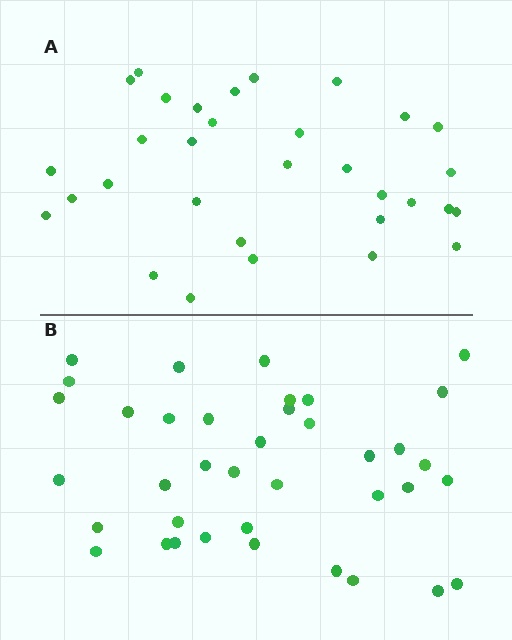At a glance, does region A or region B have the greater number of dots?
Region B (the bottom region) has more dots.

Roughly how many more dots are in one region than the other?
Region B has about 6 more dots than region A.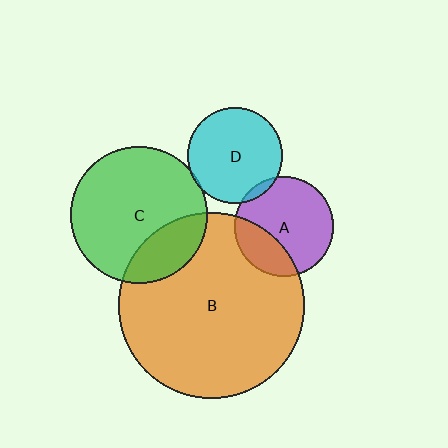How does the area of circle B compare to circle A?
Approximately 3.5 times.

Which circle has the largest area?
Circle B (orange).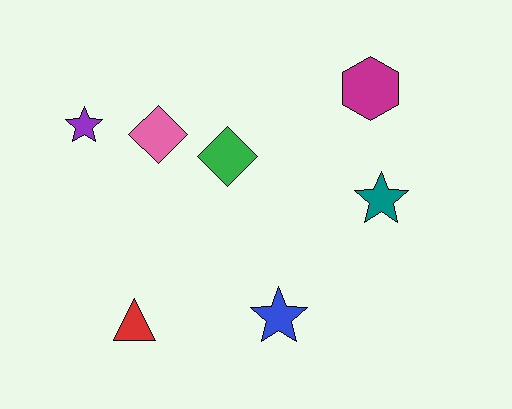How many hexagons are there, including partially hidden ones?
There is 1 hexagon.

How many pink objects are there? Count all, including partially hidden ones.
There is 1 pink object.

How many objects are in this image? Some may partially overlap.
There are 7 objects.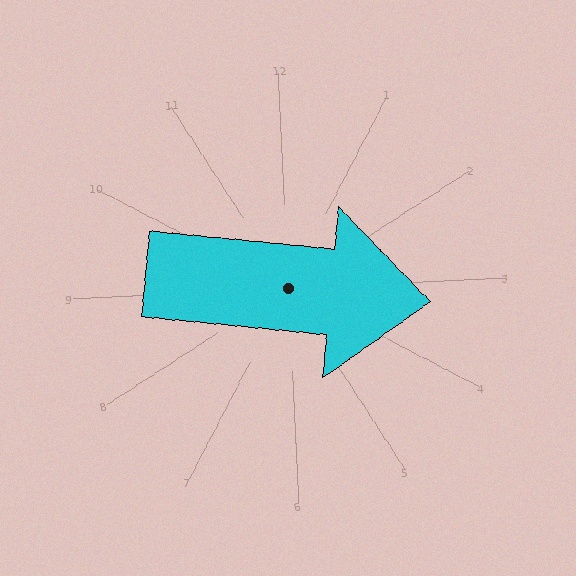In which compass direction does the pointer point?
East.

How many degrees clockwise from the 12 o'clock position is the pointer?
Approximately 98 degrees.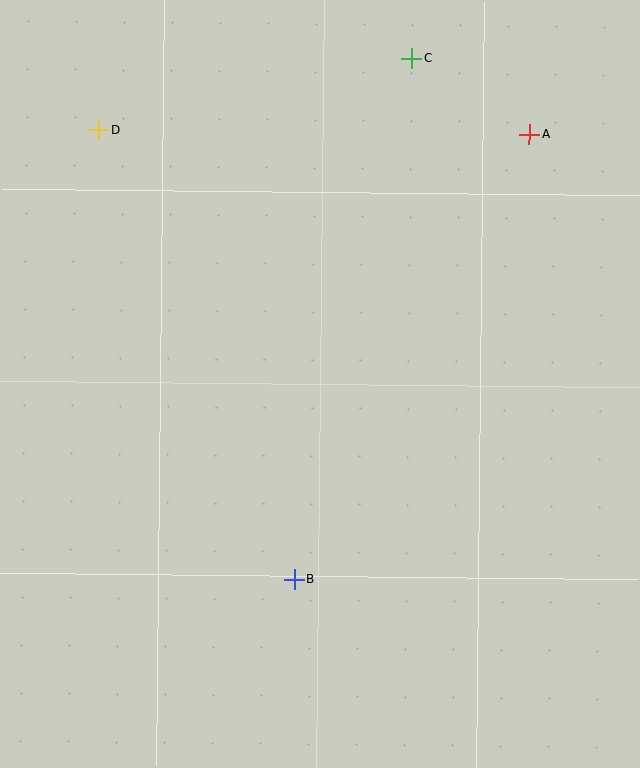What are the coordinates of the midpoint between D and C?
The midpoint between D and C is at (255, 94).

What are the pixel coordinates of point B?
Point B is at (294, 579).